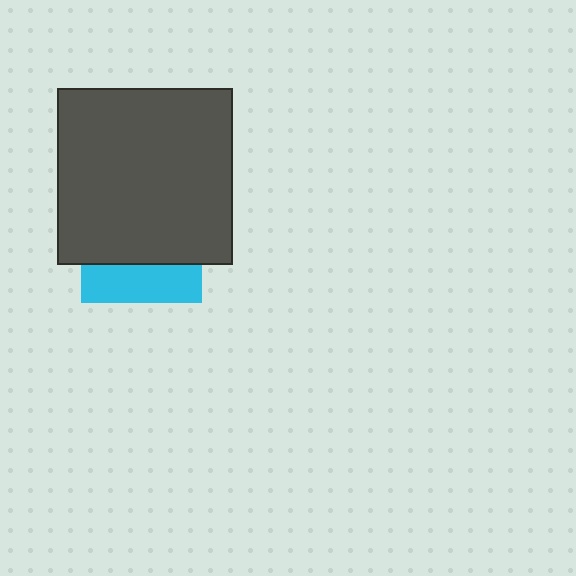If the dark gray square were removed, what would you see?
You would see the complete cyan square.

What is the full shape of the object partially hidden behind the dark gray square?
The partially hidden object is a cyan square.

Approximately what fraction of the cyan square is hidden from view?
Roughly 68% of the cyan square is hidden behind the dark gray square.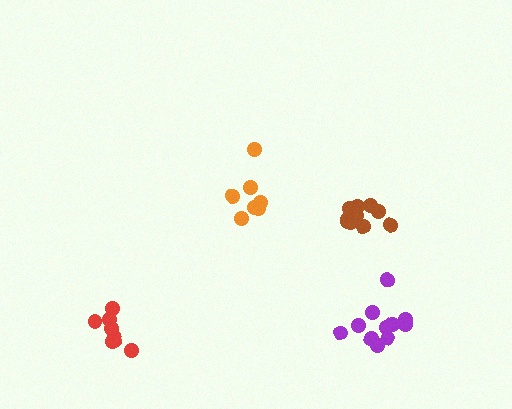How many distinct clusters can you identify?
There are 4 distinct clusters.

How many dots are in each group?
Group 1: 7 dots, Group 2: 11 dots, Group 3: 11 dots, Group 4: 8 dots (37 total).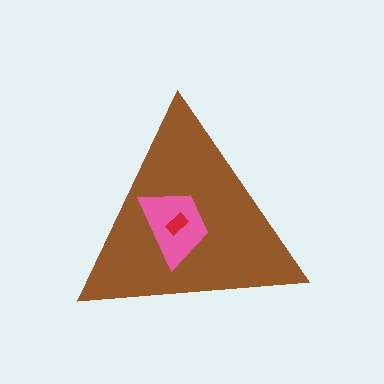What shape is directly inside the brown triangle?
The pink trapezoid.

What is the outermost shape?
The brown triangle.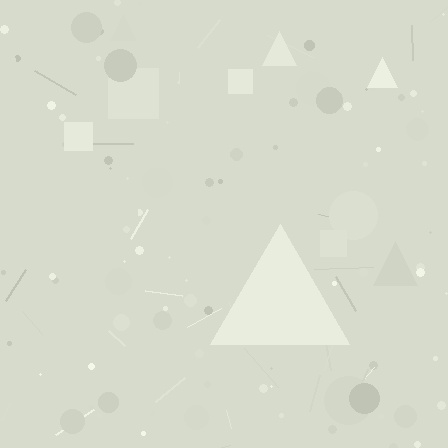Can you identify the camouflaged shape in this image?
The camouflaged shape is a triangle.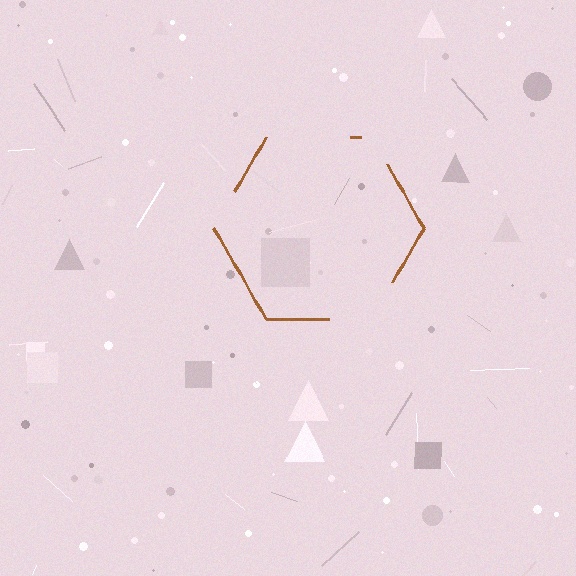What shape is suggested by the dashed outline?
The dashed outline suggests a hexagon.